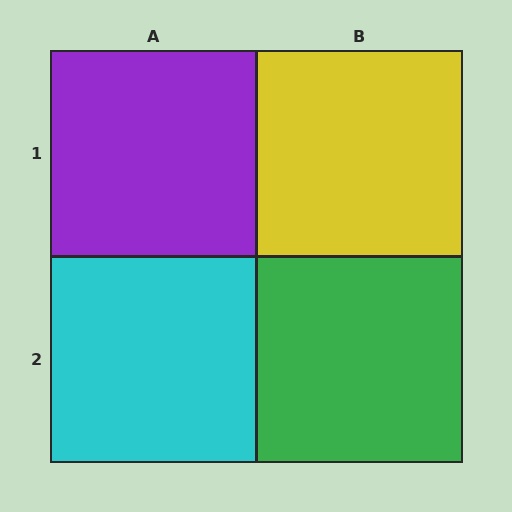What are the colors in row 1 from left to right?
Purple, yellow.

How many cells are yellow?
1 cell is yellow.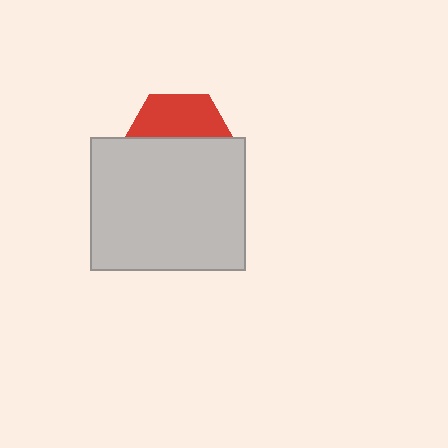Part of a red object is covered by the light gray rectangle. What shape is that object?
It is a hexagon.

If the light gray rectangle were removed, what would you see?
You would see the complete red hexagon.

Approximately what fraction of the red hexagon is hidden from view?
Roughly 60% of the red hexagon is hidden behind the light gray rectangle.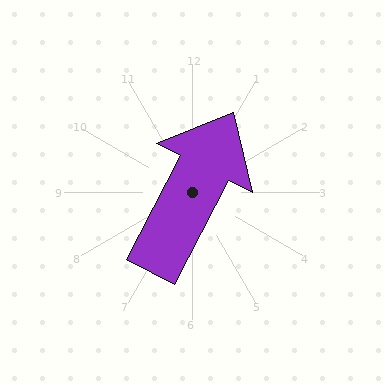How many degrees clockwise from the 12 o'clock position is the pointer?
Approximately 27 degrees.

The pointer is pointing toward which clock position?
Roughly 1 o'clock.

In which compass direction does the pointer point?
Northeast.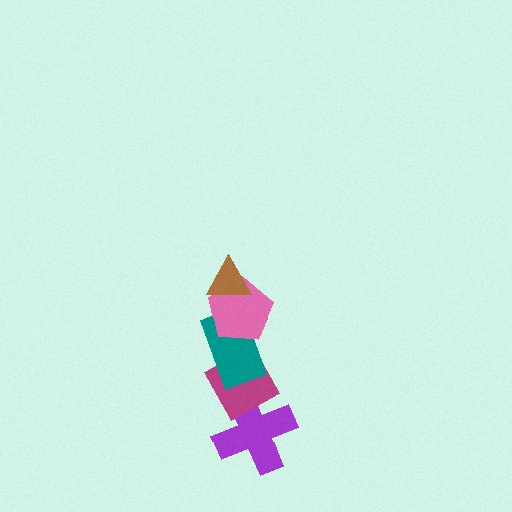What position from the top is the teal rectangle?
The teal rectangle is 3rd from the top.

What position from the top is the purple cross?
The purple cross is 5th from the top.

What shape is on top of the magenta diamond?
The teal rectangle is on top of the magenta diamond.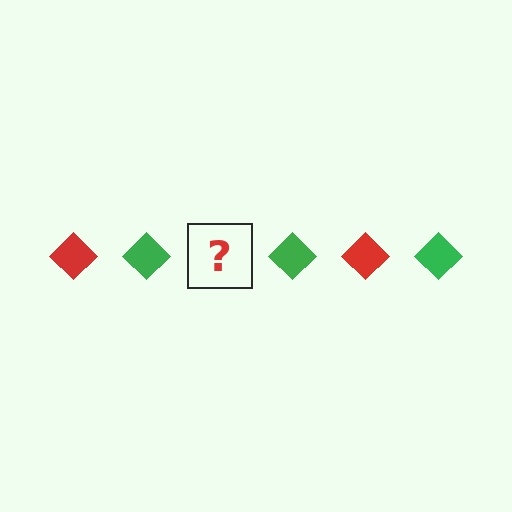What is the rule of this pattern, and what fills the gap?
The rule is that the pattern cycles through red, green diamonds. The gap should be filled with a red diamond.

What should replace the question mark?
The question mark should be replaced with a red diamond.